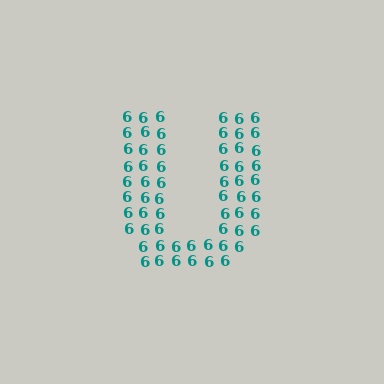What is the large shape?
The large shape is the letter U.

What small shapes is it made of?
It is made of small digit 6's.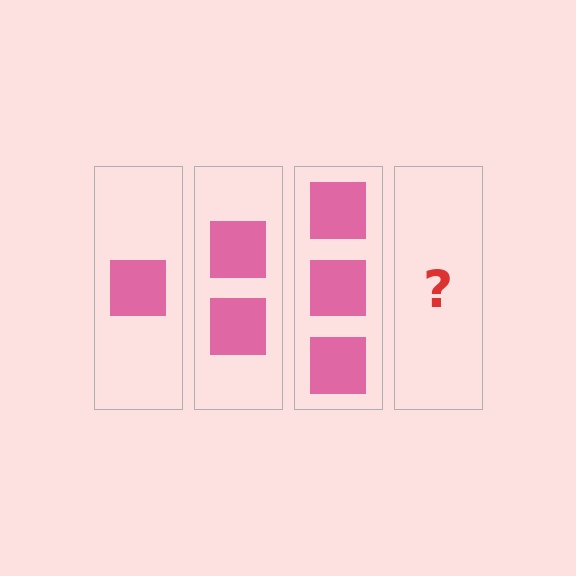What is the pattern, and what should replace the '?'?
The pattern is that each step adds one more square. The '?' should be 4 squares.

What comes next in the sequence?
The next element should be 4 squares.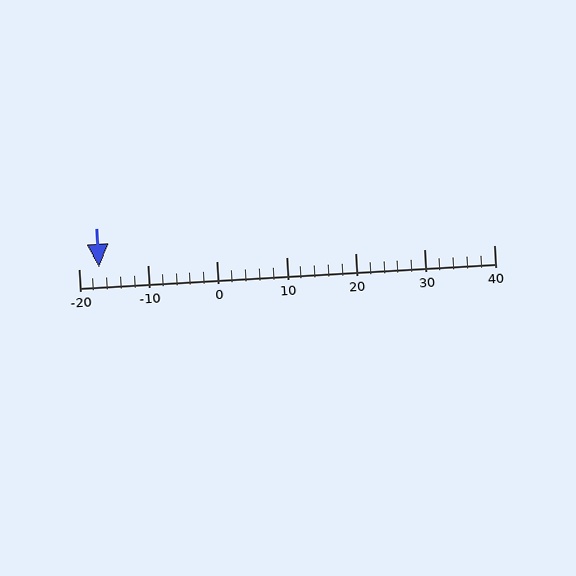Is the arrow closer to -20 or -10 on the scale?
The arrow is closer to -20.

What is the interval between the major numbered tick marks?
The major tick marks are spaced 10 units apart.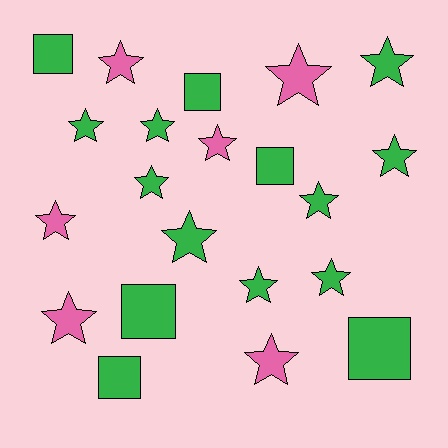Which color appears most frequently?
Green, with 15 objects.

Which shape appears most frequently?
Star, with 15 objects.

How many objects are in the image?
There are 21 objects.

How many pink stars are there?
There are 6 pink stars.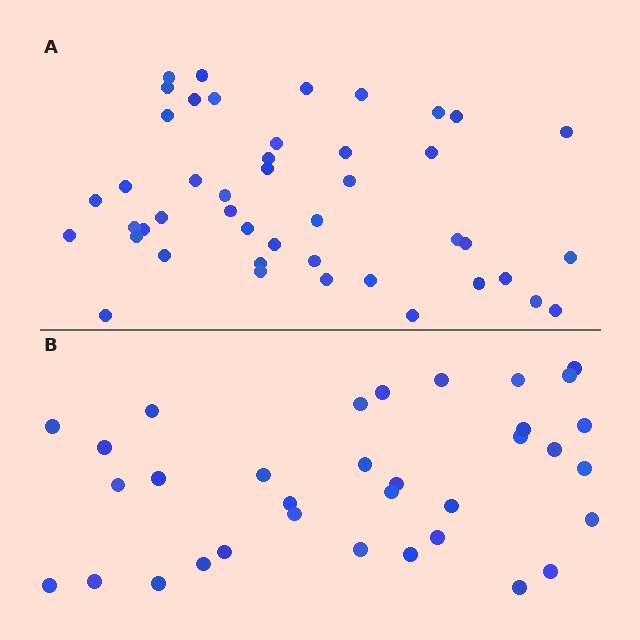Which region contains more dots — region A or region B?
Region A (the top region) has more dots.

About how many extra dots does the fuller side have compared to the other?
Region A has roughly 12 or so more dots than region B.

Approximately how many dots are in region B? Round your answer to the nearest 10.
About 30 dots. (The exact count is 34, which rounds to 30.)